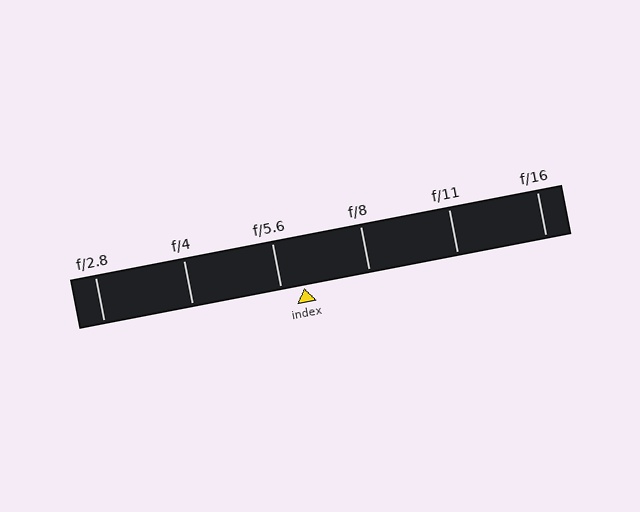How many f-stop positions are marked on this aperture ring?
There are 6 f-stop positions marked.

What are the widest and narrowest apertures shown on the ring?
The widest aperture shown is f/2.8 and the narrowest is f/16.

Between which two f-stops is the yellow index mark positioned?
The index mark is between f/5.6 and f/8.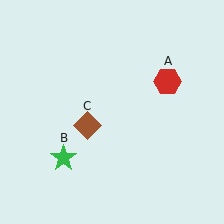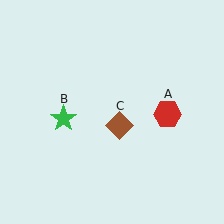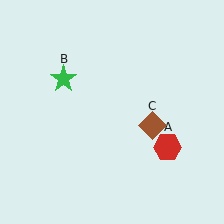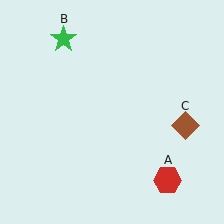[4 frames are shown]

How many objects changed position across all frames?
3 objects changed position: red hexagon (object A), green star (object B), brown diamond (object C).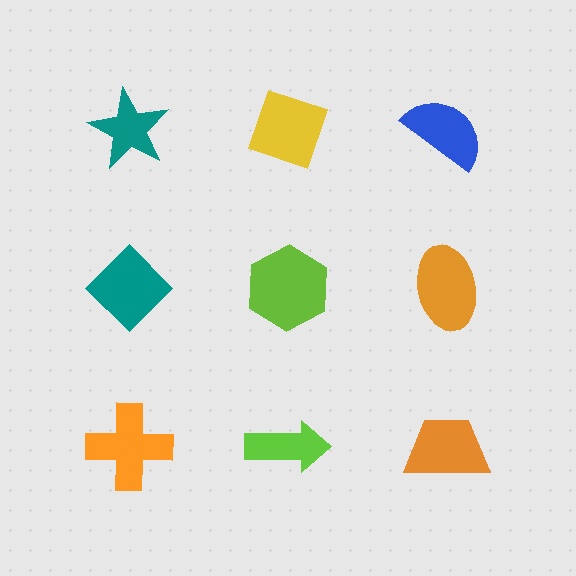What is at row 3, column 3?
An orange trapezoid.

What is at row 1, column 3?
A blue semicircle.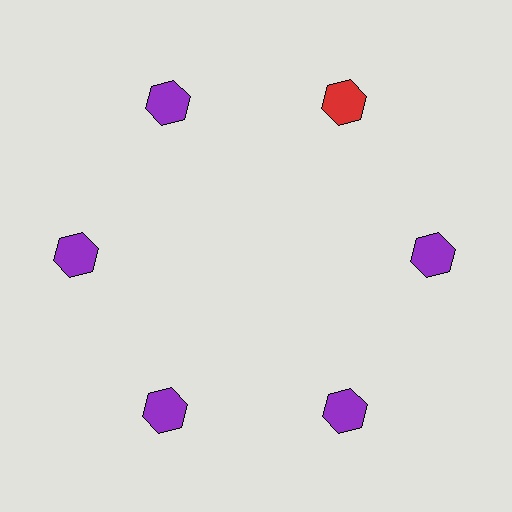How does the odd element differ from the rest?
It has a different color: red instead of purple.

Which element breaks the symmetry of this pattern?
The red hexagon at roughly the 1 o'clock position breaks the symmetry. All other shapes are purple hexagons.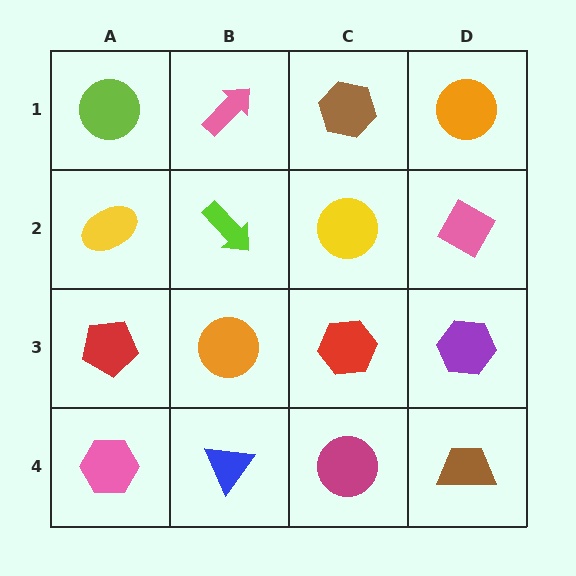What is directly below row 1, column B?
A lime arrow.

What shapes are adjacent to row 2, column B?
A pink arrow (row 1, column B), an orange circle (row 3, column B), a yellow ellipse (row 2, column A), a yellow circle (row 2, column C).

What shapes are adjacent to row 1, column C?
A yellow circle (row 2, column C), a pink arrow (row 1, column B), an orange circle (row 1, column D).